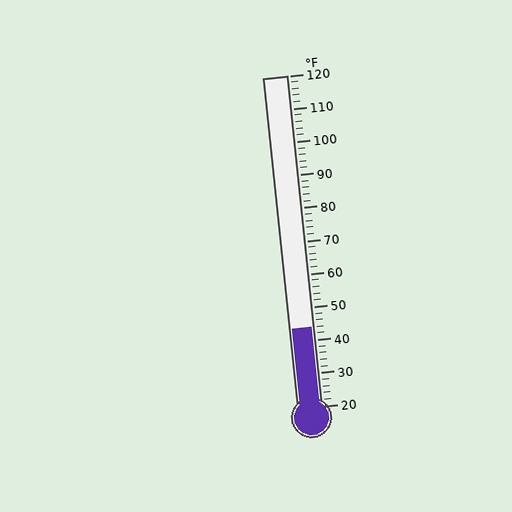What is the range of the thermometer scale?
The thermometer scale ranges from 20°F to 120°F.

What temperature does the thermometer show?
The thermometer shows approximately 44°F.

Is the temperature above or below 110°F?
The temperature is below 110°F.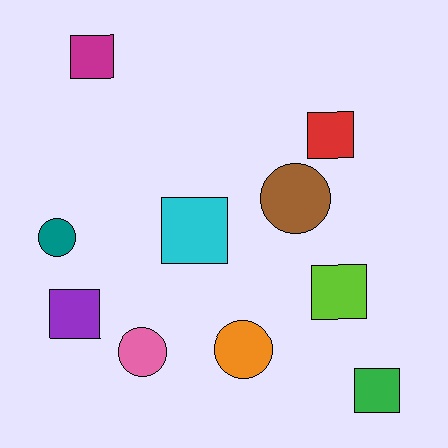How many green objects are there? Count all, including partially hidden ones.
There is 1 green object.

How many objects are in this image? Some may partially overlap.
There are 10 objects.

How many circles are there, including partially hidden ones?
There are 4 circles.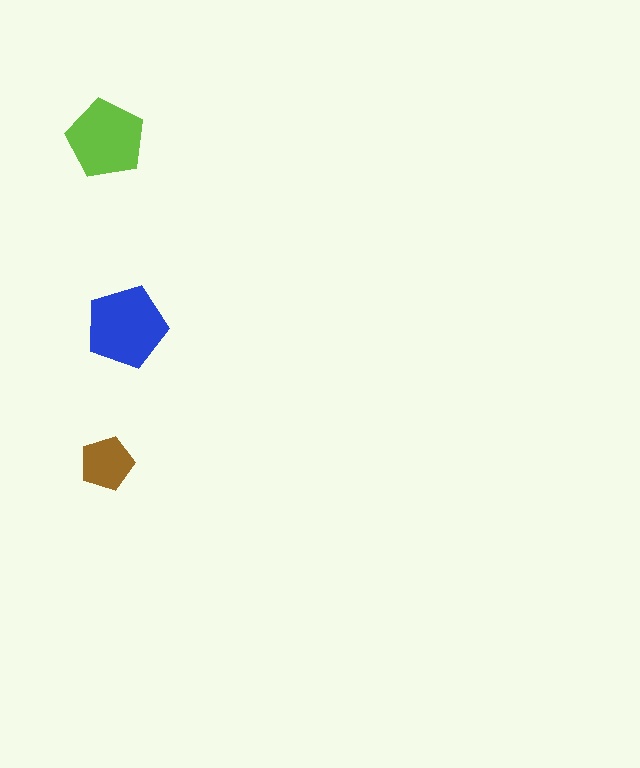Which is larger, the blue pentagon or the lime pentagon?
The blue one.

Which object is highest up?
The lime pentagon is topmost.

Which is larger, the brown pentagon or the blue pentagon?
The blue one.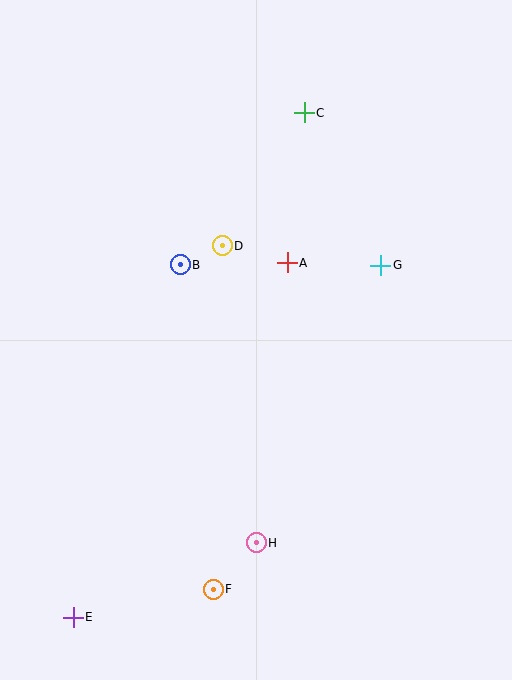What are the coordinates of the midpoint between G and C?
The midpoint between G and C is at (343, 189).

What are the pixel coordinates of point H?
Point H is at (256, 543).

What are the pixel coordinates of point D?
Point D is at (222, 246).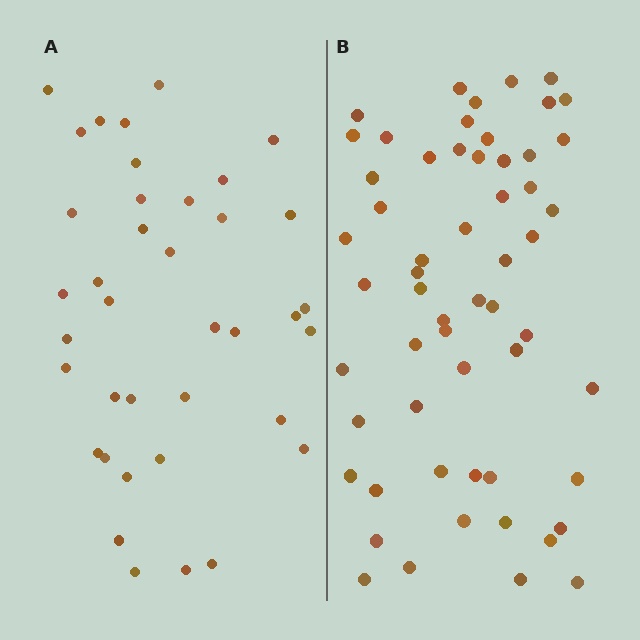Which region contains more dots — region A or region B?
Region B (the right region) has more dots.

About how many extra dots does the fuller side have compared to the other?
Region B has approximately 20 more dots than region A.